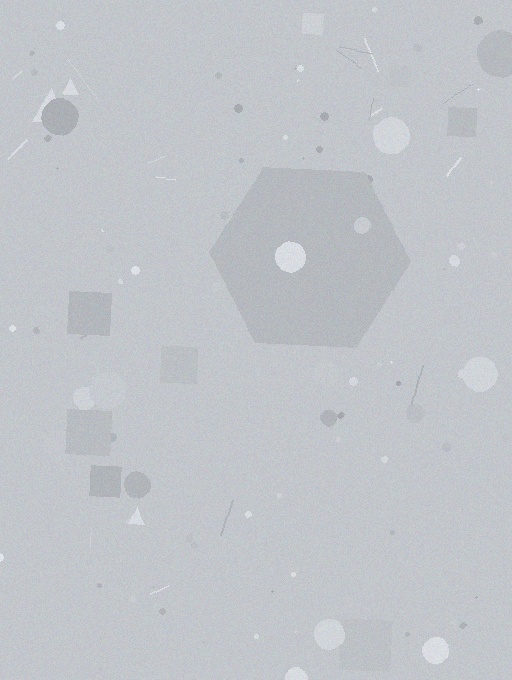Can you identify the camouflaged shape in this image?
The camouflaged shape is a hexagon.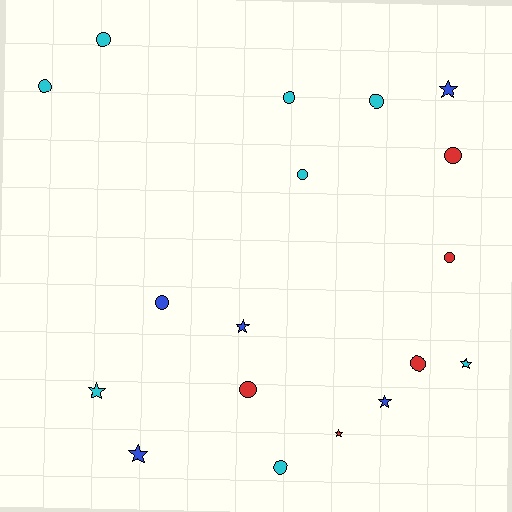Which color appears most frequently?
Cyan, with 8 objects.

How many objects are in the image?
There are 18 objects.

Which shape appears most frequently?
Circle, with 11 objects.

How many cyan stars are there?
There are 2 cyan stars.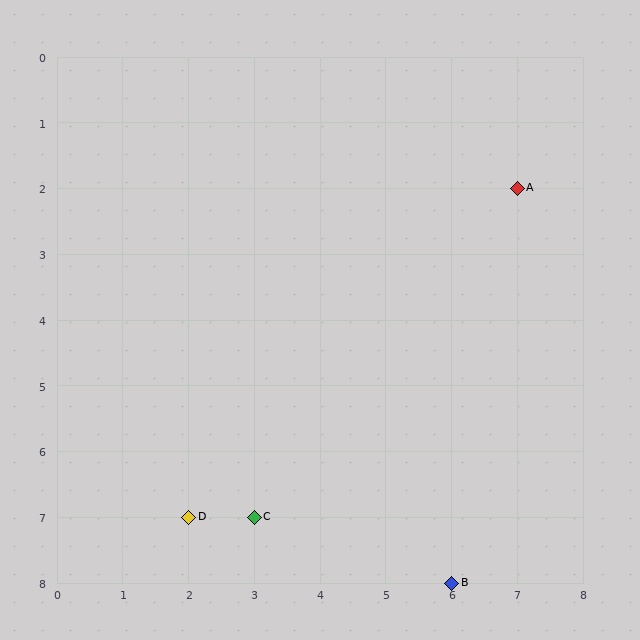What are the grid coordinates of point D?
Point D is at grid coordinates (2, 7).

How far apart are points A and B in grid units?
Points A and B are 1 column and 6 rows apart (about 6.1 grid units diagonally).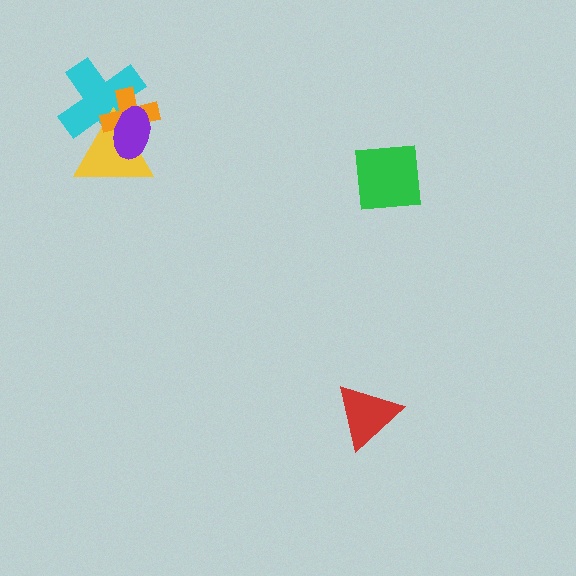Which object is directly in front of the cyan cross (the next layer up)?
The yellow triangle is directly in front of the cyan cross.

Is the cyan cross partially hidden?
Yes, it is partially covered by another shape.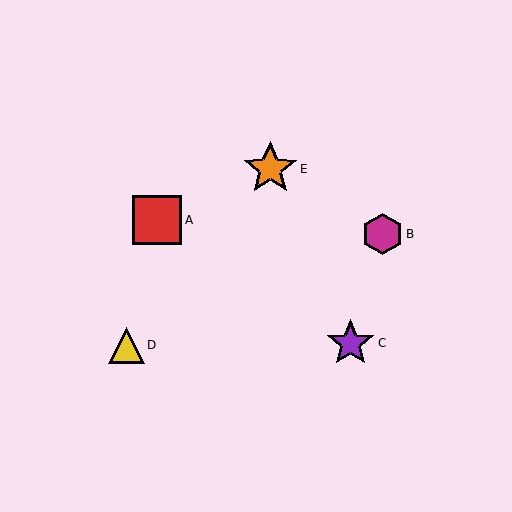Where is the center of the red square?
The center of the red square is at (157, 220).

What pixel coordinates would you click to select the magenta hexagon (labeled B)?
Click at (382, 234) to select the magenta hexagon B.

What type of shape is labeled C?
Shape C is a purple star.